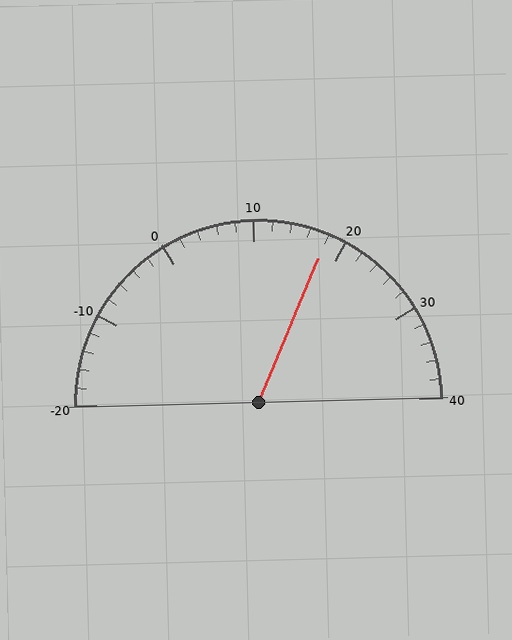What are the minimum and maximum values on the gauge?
The gauge ranges from -20 to 40.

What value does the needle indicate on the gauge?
The needle indicates approximately 18.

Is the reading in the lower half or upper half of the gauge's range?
The reading is in the upper half of the range (-20 to 40).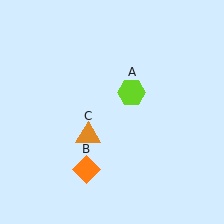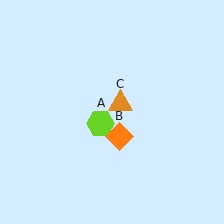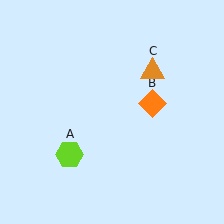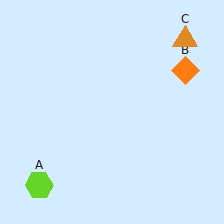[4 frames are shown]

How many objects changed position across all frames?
3 objects changed position: lime hexagon (object A), orange diamond (object B), orange triangle (object C).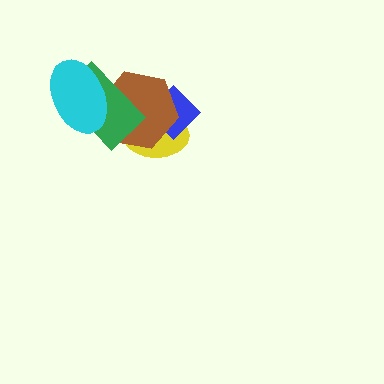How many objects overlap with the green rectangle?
3 objects overlap with the green rectangle.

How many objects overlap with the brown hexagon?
4 objects overlap with the brown hexagon.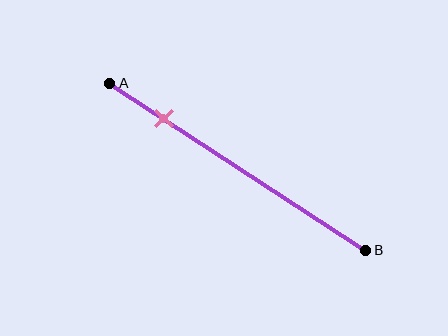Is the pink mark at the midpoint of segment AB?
No, the mark is at about 20% from A, not at the 50% midpoint.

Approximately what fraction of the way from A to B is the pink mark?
The pink mark is approximately 20% of the way from A to B.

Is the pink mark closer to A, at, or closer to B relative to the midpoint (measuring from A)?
The pink mark is closer to point A than the midpoint of segment AB.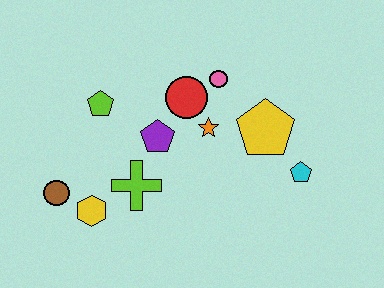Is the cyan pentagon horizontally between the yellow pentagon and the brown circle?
No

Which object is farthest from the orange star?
The brown circle is farthest from the orange star.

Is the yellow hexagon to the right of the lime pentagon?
No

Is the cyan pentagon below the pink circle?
Yes